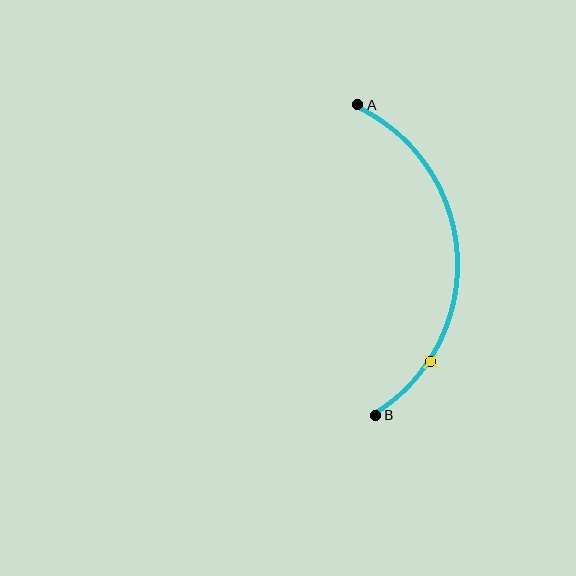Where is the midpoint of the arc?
The arc midpoint is the point on the curve farthest from the straight line joining A and B. It sits to the right of that line.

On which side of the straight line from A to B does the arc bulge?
The arc bulges to the right of the straight line connecting A and B.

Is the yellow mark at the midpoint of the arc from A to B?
No. The yellow mark lies on the arc but is closer to endpoint B. The arc midpoint would be at the point on the curve equidistant along the arc from both A and B.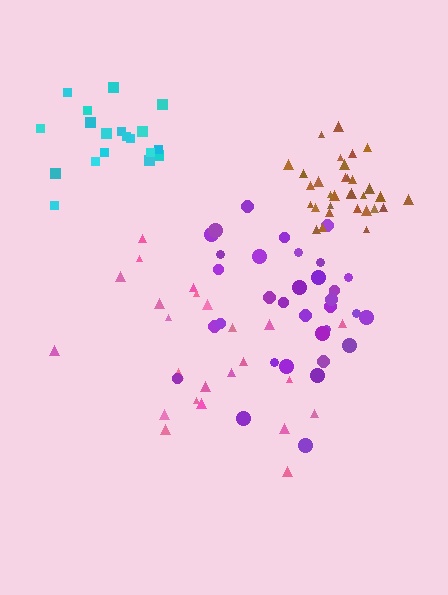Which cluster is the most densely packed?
Brown.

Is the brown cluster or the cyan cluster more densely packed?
Brown.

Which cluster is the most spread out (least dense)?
Pink.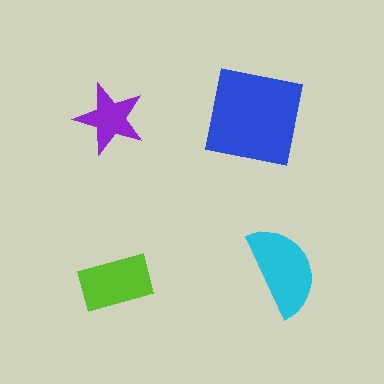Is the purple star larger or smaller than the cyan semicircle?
Smaller.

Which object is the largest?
The blue square.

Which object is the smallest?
The purple star.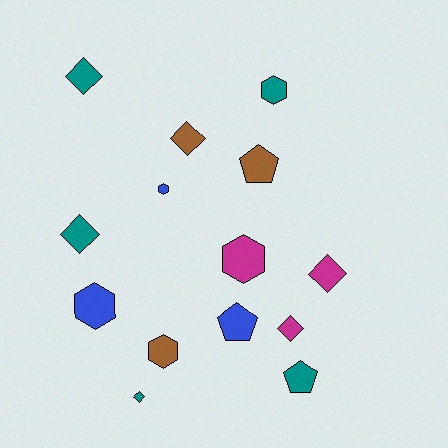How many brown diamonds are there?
There is 1 brown diamond.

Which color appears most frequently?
Teal, with 5 objects.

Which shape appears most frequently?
Diamond, with 6 objects.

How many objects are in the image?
There are 14 objects.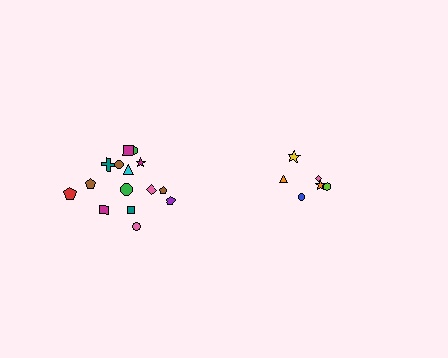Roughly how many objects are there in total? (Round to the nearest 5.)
Roughly 20 objects in total.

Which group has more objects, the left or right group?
The left group.